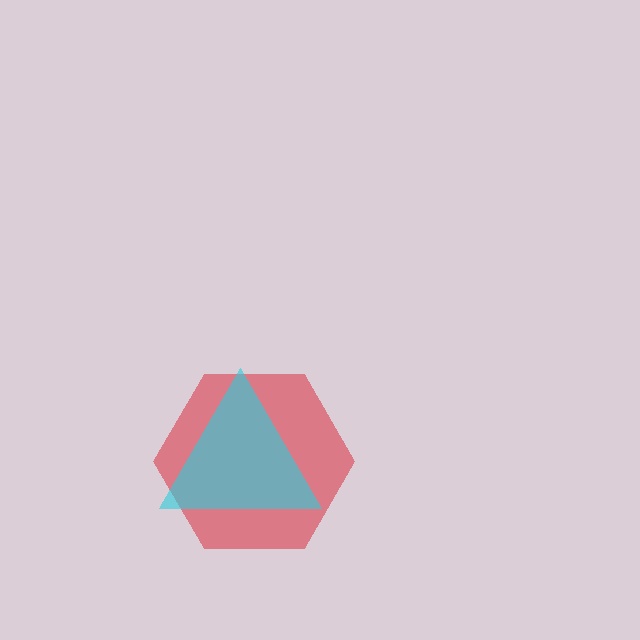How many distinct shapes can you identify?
There are 2 distinct shapes: a red hexagon, a cyan triangle.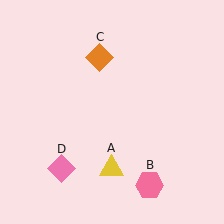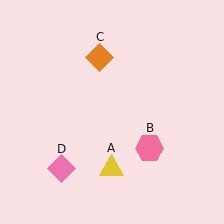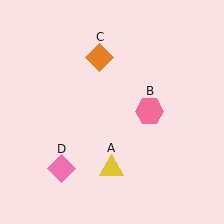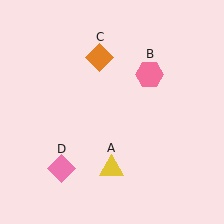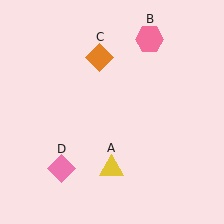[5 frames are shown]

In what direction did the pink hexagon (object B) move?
The pink hexagon (object B) moved up.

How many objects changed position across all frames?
1 object changed position: pink hexagon (object B).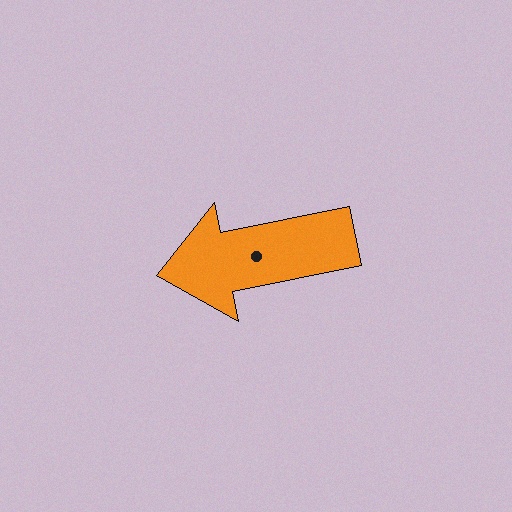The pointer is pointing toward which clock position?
Roughly 9 o'clock.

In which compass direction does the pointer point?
West.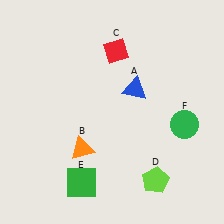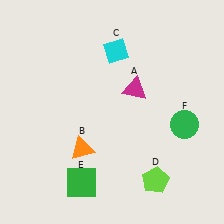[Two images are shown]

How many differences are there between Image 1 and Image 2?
There are 2 differences between the two images.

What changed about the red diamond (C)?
In Image 1, C is red. In Image 2, it changed to cyan.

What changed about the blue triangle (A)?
In Image 1, A is blue. In Image 2, it changed to magenta.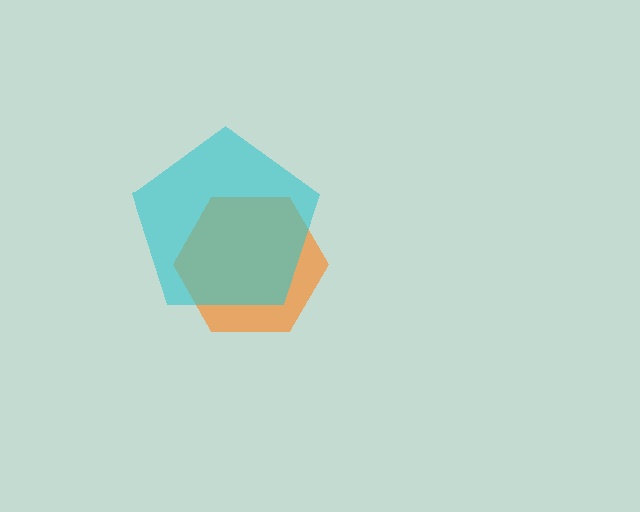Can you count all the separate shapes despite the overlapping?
Yes, there are 2 separate shapes.